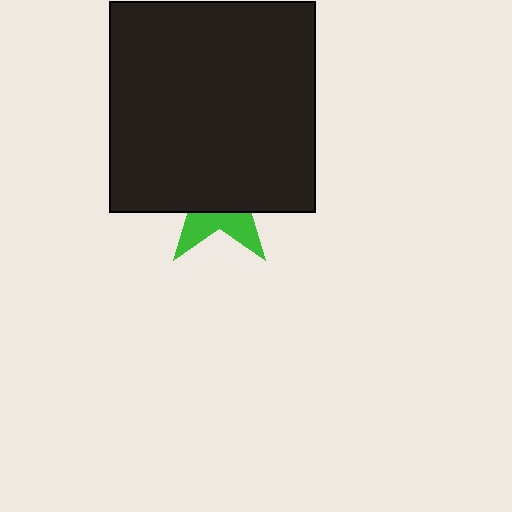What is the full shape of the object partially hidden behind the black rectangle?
The partially hidden object is a green star.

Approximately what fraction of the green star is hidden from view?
Roughly 69% of the green star is hidden behind the black rectangle.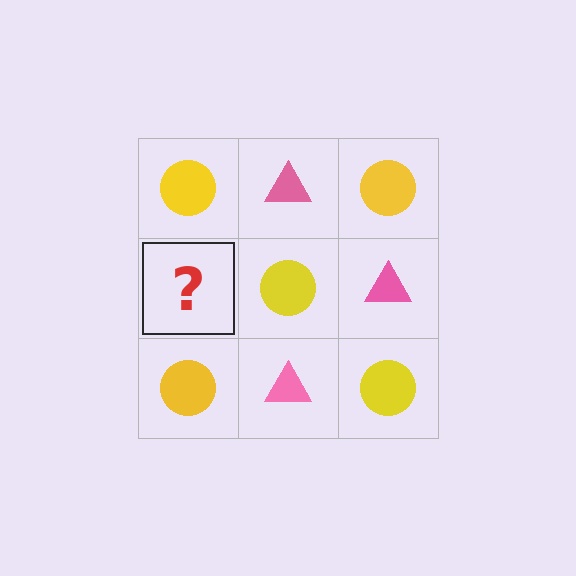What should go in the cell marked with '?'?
The missing cell should contain a pink triangle.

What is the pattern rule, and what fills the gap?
The rule is that it alternates yellow circle and pink triangle in a checkerboard pattern. The gap should be filled with a pink triangle.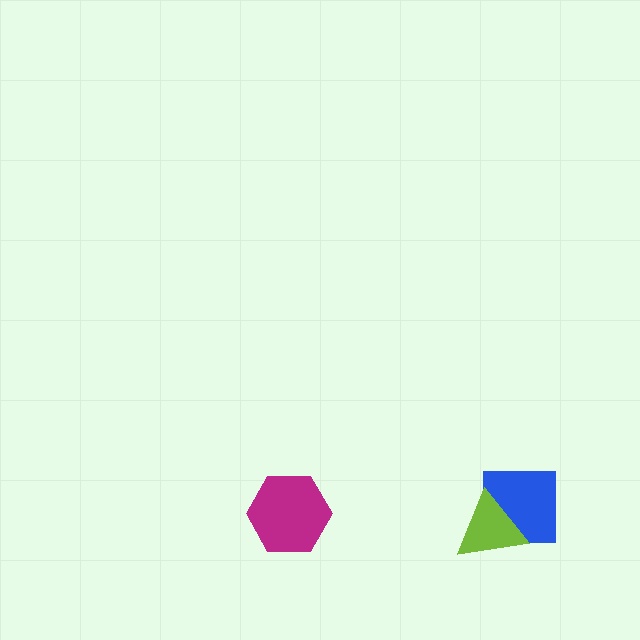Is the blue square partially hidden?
Yes, it is partially covered by another shape.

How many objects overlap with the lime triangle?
1 object overlaps with the lime triangle.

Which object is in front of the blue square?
The lime triangle is in front of the blue square.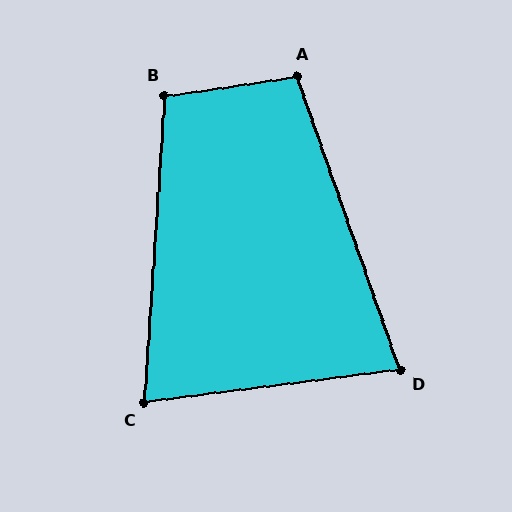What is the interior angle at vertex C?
Approximately 79 degrees (acute).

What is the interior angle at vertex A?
Approximately 101 degrees (obtuse).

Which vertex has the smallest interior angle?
D, at approximately 78 degrees.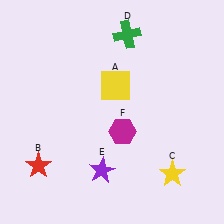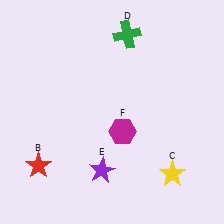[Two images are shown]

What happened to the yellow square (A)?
The yellow square (A) was removed in Image 2. It was in the top-right area of Image 1.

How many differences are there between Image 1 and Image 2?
There is 1 difference between the two images.